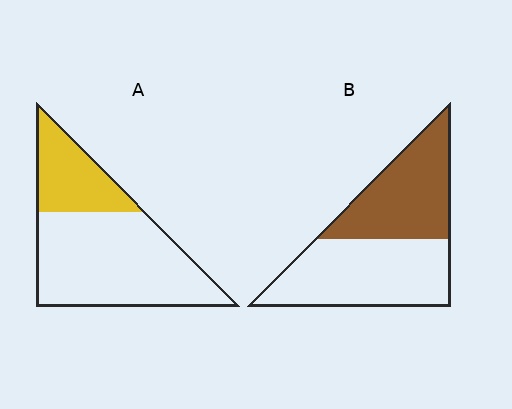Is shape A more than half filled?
No.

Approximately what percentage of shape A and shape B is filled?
A is approximately 30% and B is approximately 45%.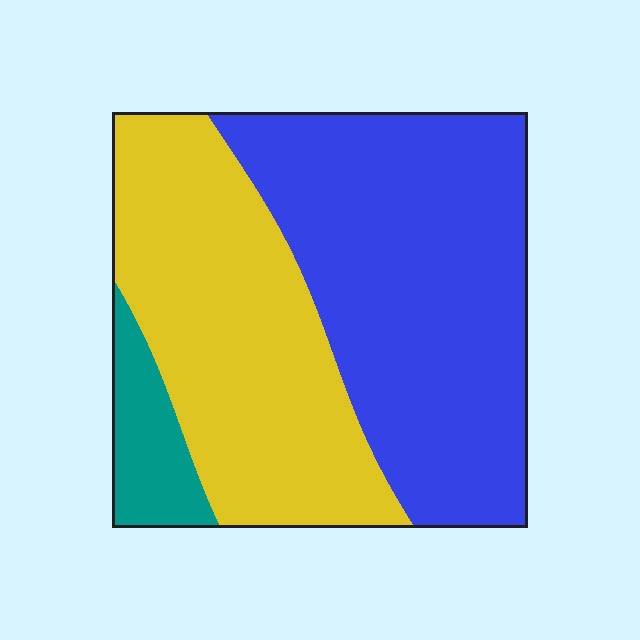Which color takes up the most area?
Blue, at roughly 50%.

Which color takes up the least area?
Teal, at roughly 10%.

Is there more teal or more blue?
Blue.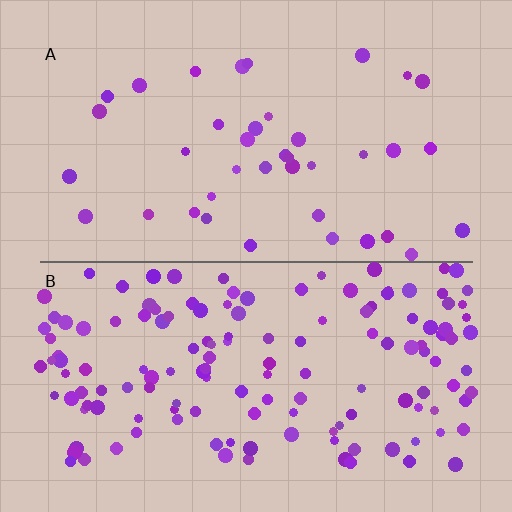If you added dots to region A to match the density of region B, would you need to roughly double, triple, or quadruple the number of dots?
Approximately quadruple.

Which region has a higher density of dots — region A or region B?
B (the bottom).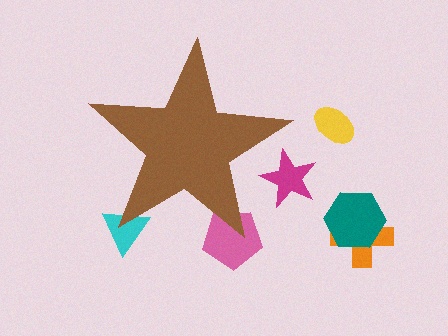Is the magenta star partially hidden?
Yes, the magenta star is partially hidden behind the brown star.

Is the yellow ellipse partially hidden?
No, the yellow ellipse is fully visible.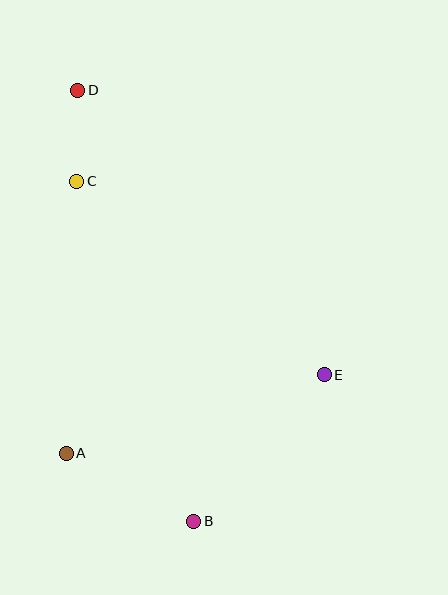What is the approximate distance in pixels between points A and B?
The distance between A and B is approximately 144 pixels.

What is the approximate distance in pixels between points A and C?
The distance between A and C is approximately 272 pixels.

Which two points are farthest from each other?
Points B and D are farthest from each other.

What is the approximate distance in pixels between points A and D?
The distance between A and D is approximately 363 pixels.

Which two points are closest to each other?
Points C and D are closest to each other.